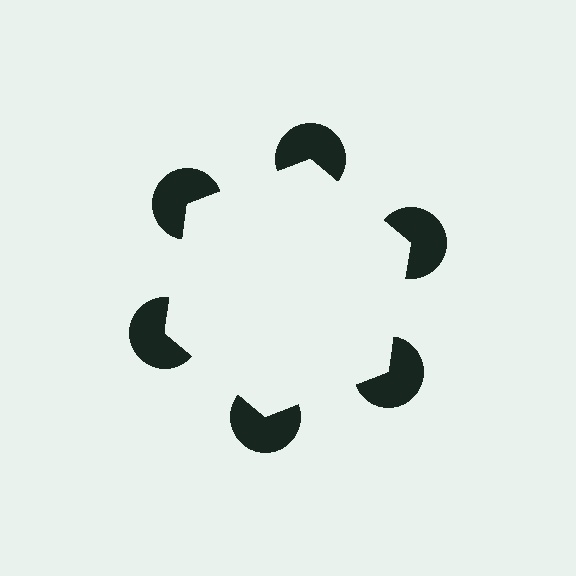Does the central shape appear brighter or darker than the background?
It typically appears slightly brighter than the background, even though no actual brightness change is drawn.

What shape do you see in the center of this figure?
An illusory hexagon — its edges are inferred from the aligned wedge cuts in the pac-man discs, not physically drawn.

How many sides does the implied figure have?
6 sides.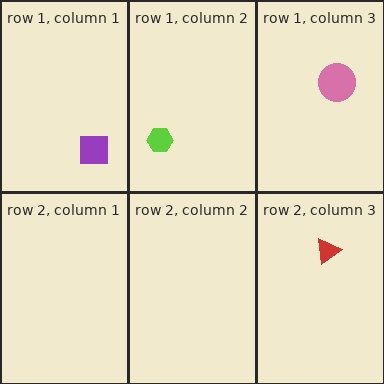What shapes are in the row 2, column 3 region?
The red triangle.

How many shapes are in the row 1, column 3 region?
1.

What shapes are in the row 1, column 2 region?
The lime hexagon.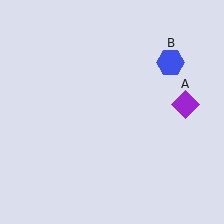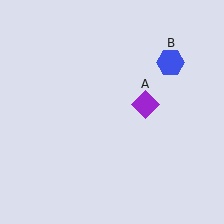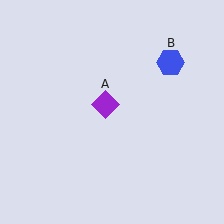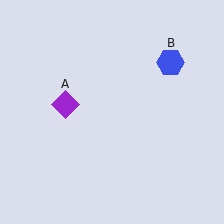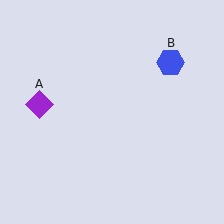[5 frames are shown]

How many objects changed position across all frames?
1 object changed position: purple diamond (object A).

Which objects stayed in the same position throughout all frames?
Blue hexagon (object B) remained stationary.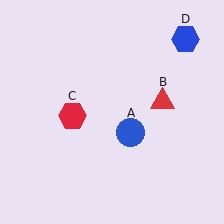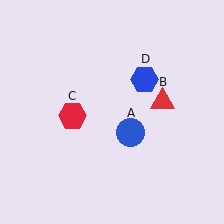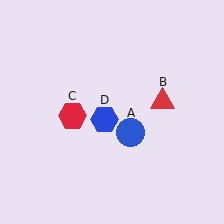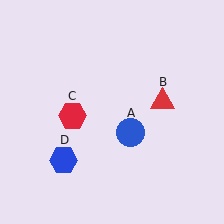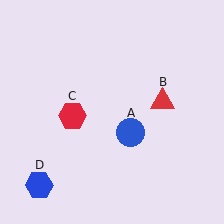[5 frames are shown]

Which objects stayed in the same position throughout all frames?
Blue circle (object A) and red triangle (object B) and red hexagon (object C) remained stationary.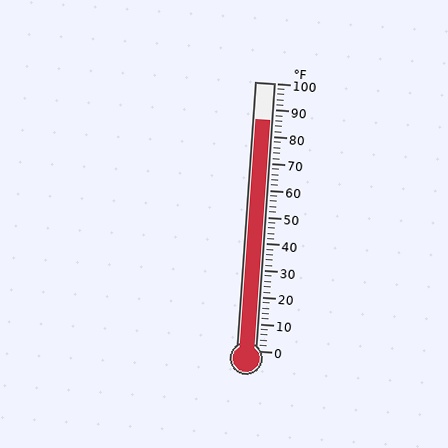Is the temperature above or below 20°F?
The temperature is above 20°F.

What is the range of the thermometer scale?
The thermometer scale ranges from 0°F to 100°F.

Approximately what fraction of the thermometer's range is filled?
The thermometer is filled to approximately 85% of its range.